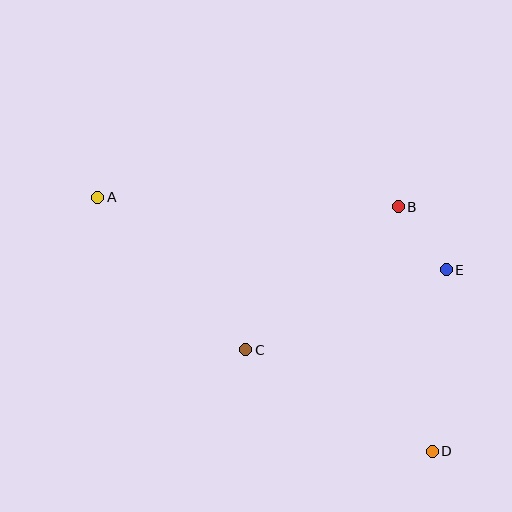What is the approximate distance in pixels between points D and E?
The distance between D and E is approximately 182 pixels.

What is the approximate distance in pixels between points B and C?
The distance between B and C is approximately 209 pixels.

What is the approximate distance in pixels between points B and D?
The distance between B and D is approximately 247 pixels.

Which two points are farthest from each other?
Points A and D are farthest from each other.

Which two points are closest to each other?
Points B and E are closest to each other.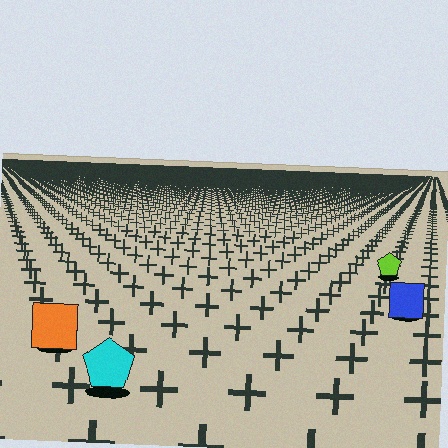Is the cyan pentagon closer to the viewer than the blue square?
Yes. The cyan pentagon is closer — you can tell from the texture gradient: the ground texture is coarser near it.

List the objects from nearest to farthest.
From nearest to farthest: the cyan pentagon, the orange square, the blue square, the lime pentagon.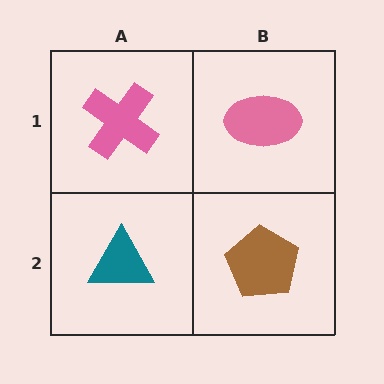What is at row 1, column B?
A pink ellipse.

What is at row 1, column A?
A pink cross.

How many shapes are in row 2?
2 shapes.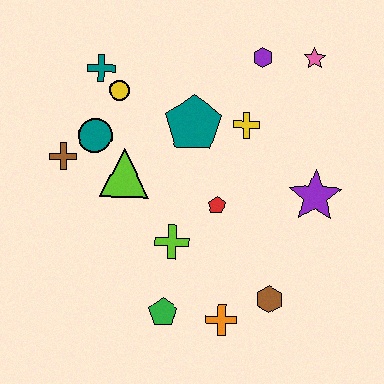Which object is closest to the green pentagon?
The orange cross is closest to the green pentagon.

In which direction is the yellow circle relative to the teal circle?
The yellow circle is above the teal circle.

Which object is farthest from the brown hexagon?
The teal cross is farthest from the brown hexagon.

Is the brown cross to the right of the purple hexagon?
No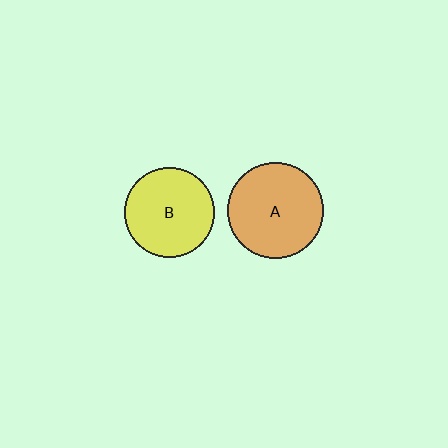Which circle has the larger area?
Circle A (orange).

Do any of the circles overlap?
No, none of the circles overlap.